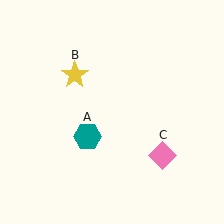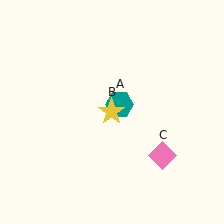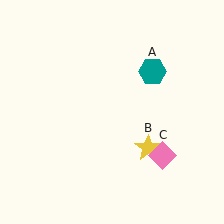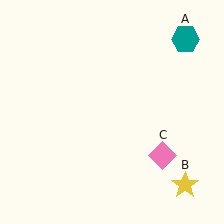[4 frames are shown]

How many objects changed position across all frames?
2 objects changed position: teal hexagon (object A), yellow star (object B).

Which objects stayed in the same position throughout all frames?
Pink diamond (object C) remained stationary.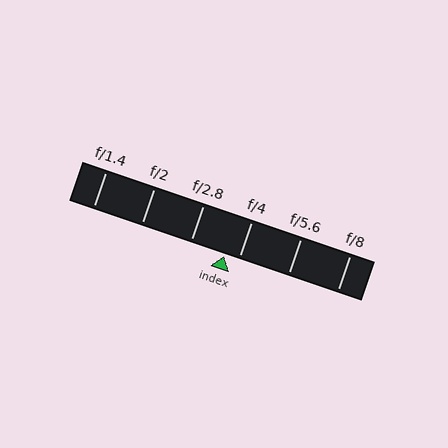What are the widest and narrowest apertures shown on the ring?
The widest aperture shown is f/1.4 and the narrowest is f/8.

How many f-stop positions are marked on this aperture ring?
There are 6 f-stop positions marked.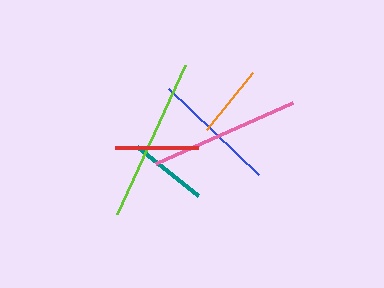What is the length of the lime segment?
The lime segment is approximately 164 pixels long.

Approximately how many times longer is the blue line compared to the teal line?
The blue line is approximately 1.6 times the length of the teal line.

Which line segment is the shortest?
The orange line is the shortest at approximately 73 pixels.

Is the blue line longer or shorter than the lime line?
The lime line is longer than the blue line.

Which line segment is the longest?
The lime line is the longest at approximately 164 pixels.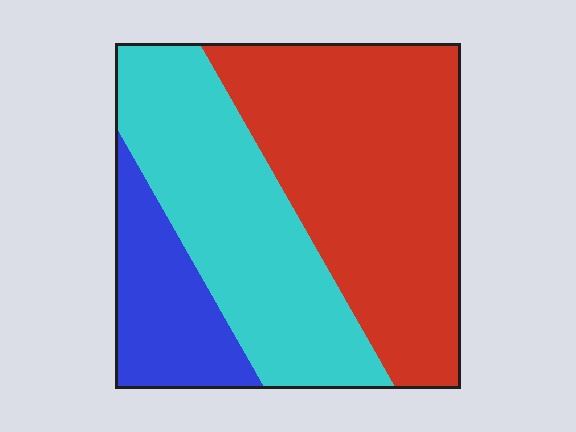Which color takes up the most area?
Red, at roughly 45%.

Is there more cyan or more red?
Red.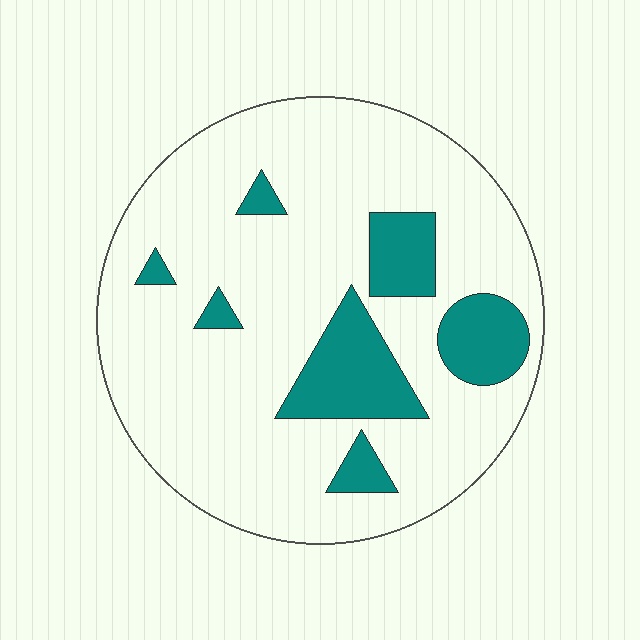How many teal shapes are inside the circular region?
7.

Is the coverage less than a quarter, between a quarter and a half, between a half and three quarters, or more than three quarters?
Less than a quarter.